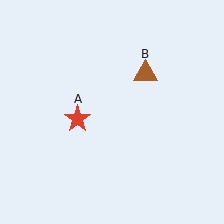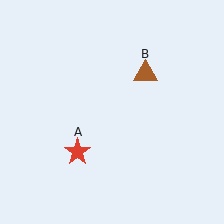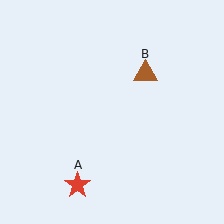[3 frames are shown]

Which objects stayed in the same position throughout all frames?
Brown triangle (object B) remained stationary.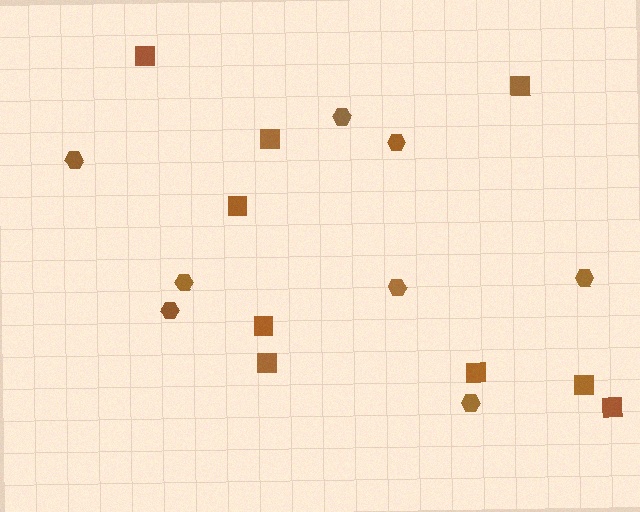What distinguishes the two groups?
There are 2 groups: one group of hexagons (8) and one group of squares (9).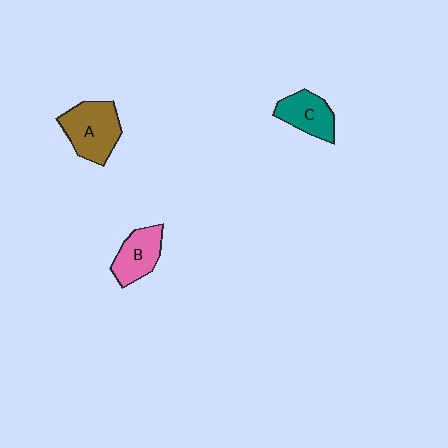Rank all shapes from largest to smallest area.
From largest to smallest: A (brown), B (pink), C (teal).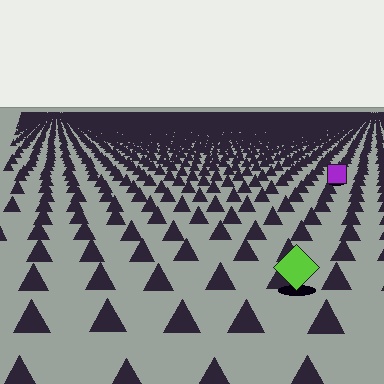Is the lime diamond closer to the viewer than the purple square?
Yes. The lime diamond is closer — you can tell from the texture gradient: the ground texture is coarser near it.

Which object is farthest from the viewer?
The purple square is farthest from the viewer. It appears smaller and the ground texture around it is denser.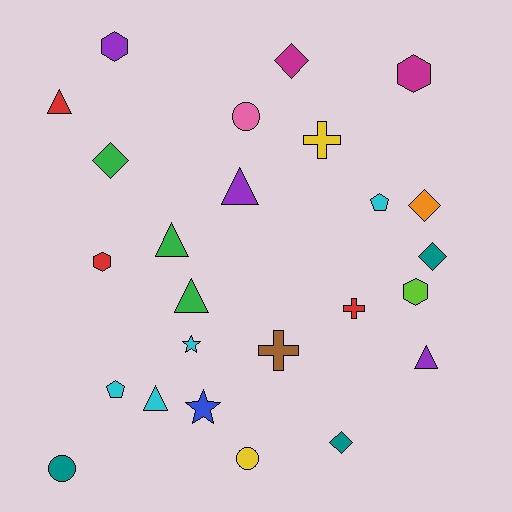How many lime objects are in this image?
There is 1 lime object.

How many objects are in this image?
There are 25 objects.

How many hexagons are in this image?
There are 4 hexagons.